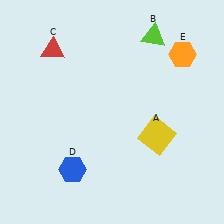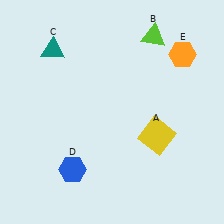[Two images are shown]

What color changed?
The triangle (C) changed from red in Image 1 to teal in Image 2.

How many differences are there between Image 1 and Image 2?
There is 1 difference between the two images.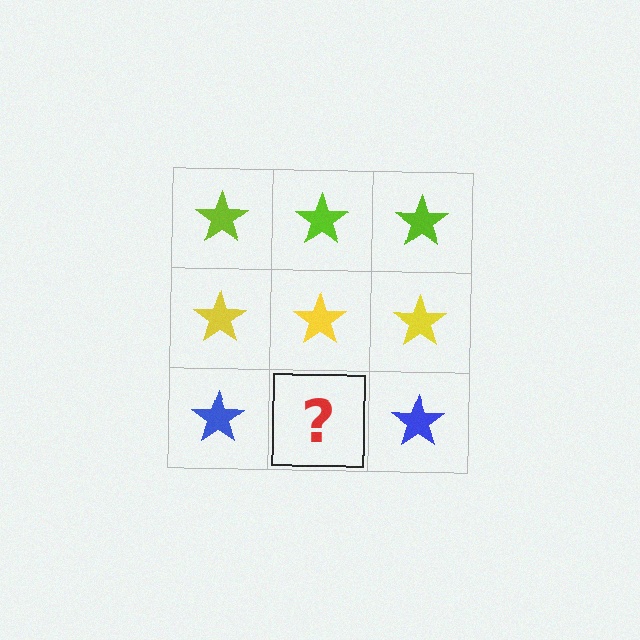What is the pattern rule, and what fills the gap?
The rule is that each row has a consistent color. The gap should be filled with a blue star.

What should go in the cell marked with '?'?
The missing cell should contain a blue star.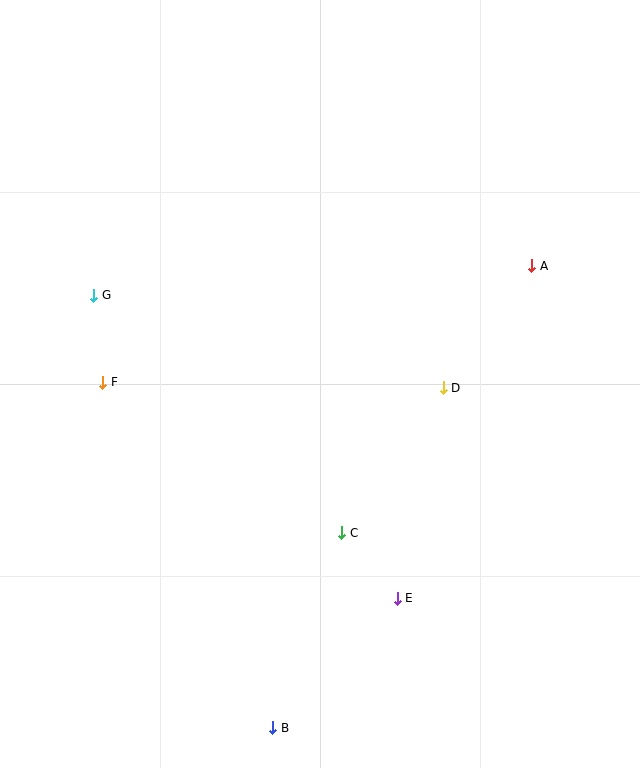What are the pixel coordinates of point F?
Point F is at (103, 382).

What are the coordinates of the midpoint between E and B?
The midpoint between E and B is at (335, 663).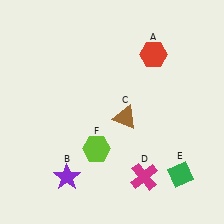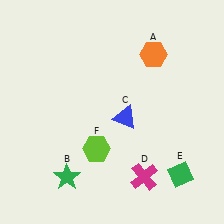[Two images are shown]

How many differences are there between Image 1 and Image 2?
There are 3 differences between the two images.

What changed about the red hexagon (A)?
In Image 1, A is red. In Image 2, it changed to orange.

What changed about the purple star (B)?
In Image 1, B is purple. In Image 2, it changed to green.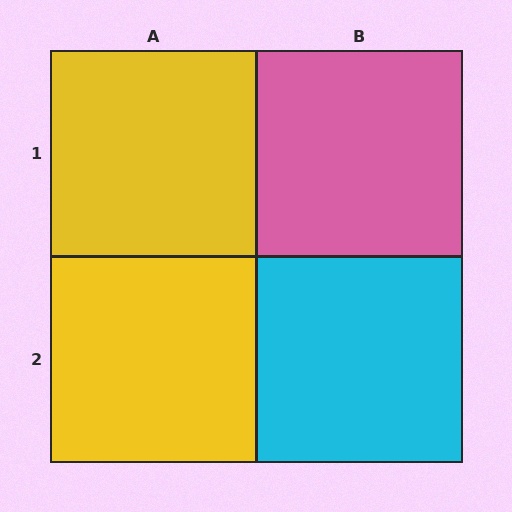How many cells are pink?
1 cell is pink.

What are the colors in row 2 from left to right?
Yellow, cyan.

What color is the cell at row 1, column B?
Pink.